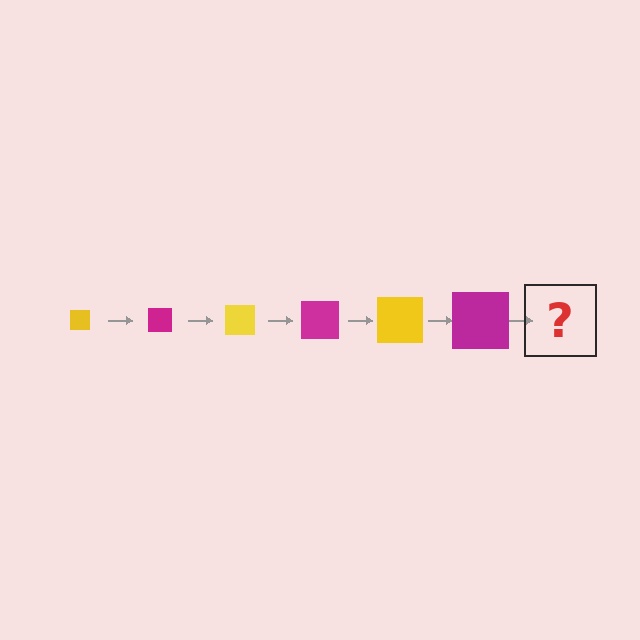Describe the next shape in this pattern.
It should be a yellow square, larger than the previous one.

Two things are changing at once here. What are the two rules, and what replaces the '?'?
The two rules are that the square grows larger each step and the color cycles through yellow and magenta. The '?' should be a yellow square, larger than the previous one.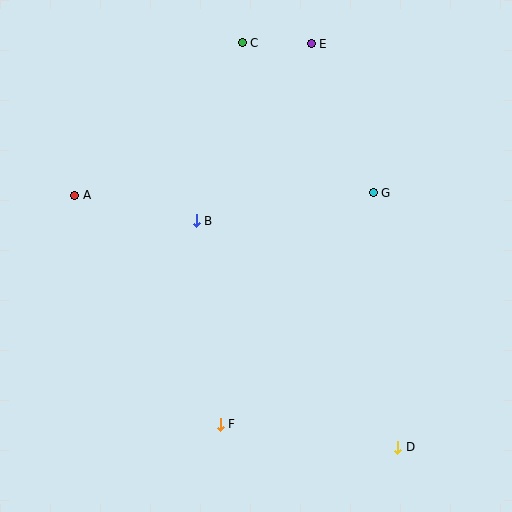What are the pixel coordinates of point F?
Point F is at (220, 424).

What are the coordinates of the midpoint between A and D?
The midpoint between A and D is at (236, 321).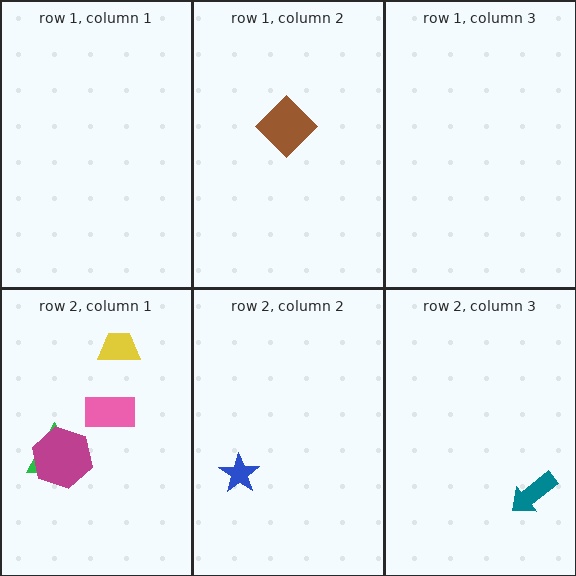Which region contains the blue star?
The row 2, column 2 region.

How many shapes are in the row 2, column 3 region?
1.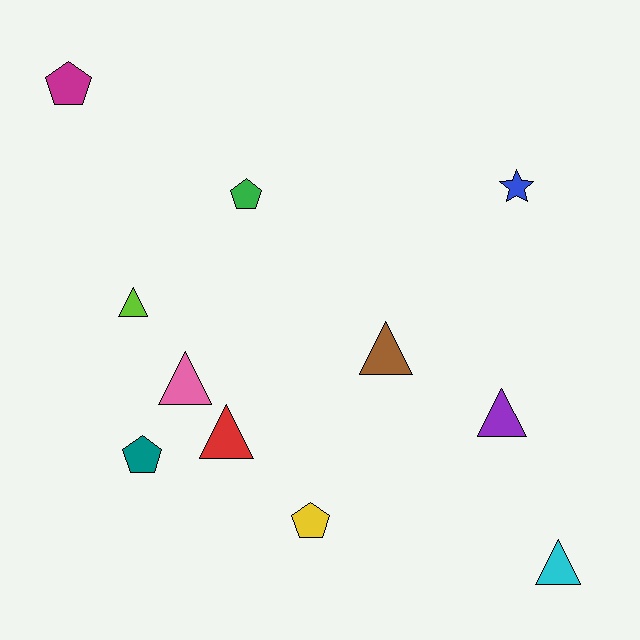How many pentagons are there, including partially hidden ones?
There are 4 pentagons.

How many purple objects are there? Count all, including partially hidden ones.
There is 1 purple object.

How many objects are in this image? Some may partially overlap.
There are 11 objects.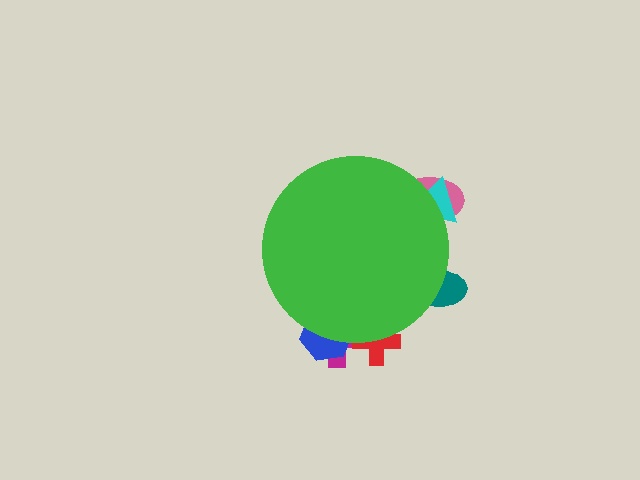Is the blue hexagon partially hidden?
Yes, the blue hexagon is partially hidden behind the green circle.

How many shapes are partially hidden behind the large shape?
6 shapes are partially hidden.